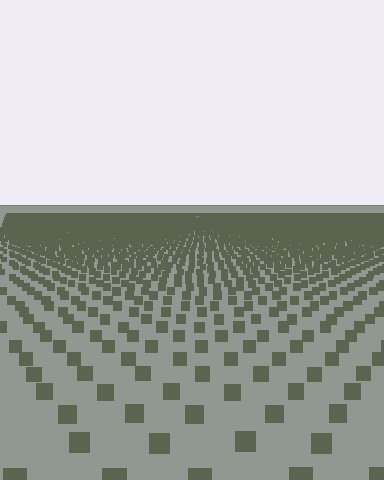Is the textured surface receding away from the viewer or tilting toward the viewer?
The surface is receding away from the viewer. Texture elements get smaller and denser toward the top.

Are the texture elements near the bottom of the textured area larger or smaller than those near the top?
Larger. Near the bottom, elements are closer to the viewer and appear at a bigger on-screen size.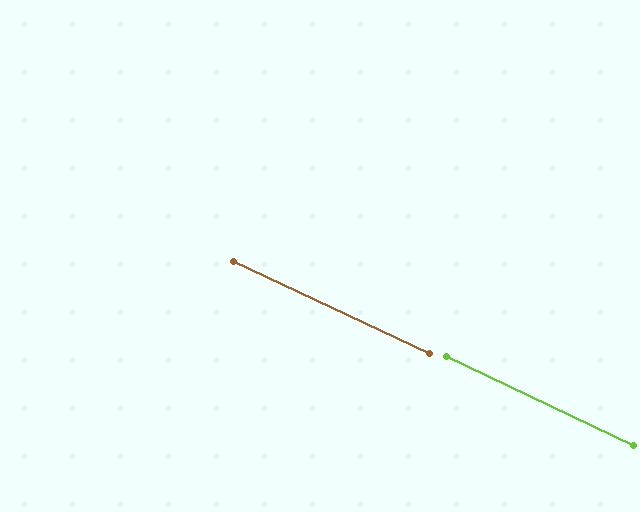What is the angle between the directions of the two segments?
Approximately 0 degrees.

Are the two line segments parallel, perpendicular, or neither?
Parallel — their directions differ by only 0.3°.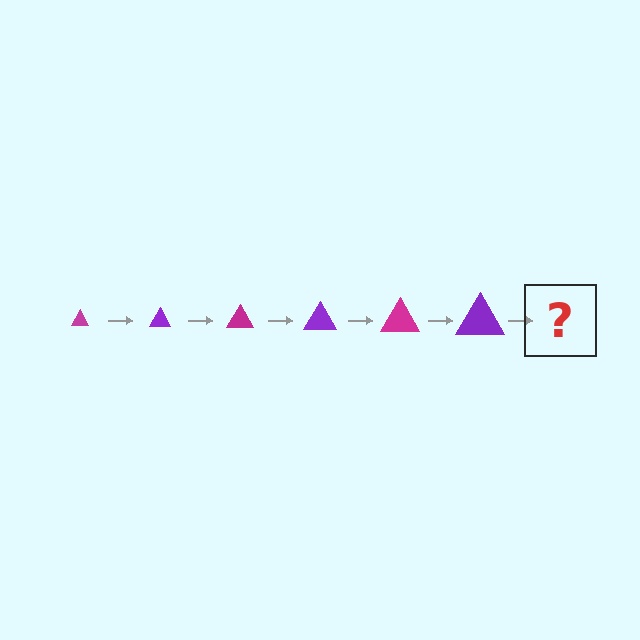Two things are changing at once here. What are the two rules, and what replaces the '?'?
The two rules are that the triangle grows larger each step and the color cycles through magenta and purple. The '?' should be a magenta triangle, larger than the previous one.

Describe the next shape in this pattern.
It should be a magenta triangle, larger than the previous one.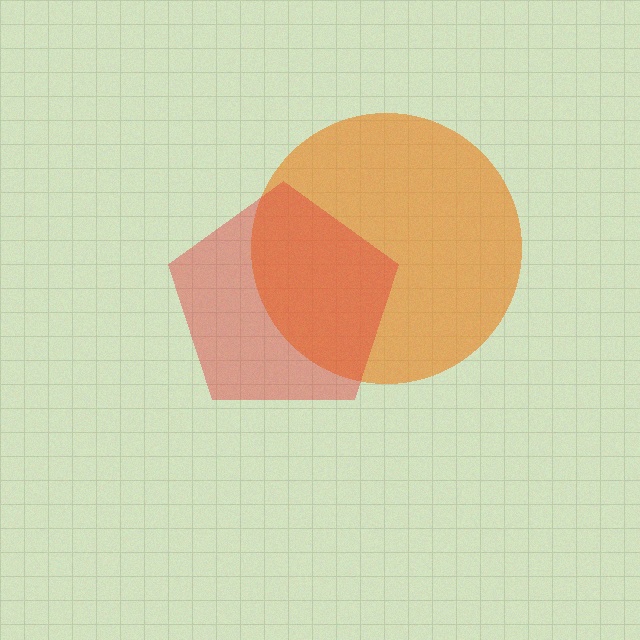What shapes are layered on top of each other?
The layered shapes are: an orange circle, a red pentagon.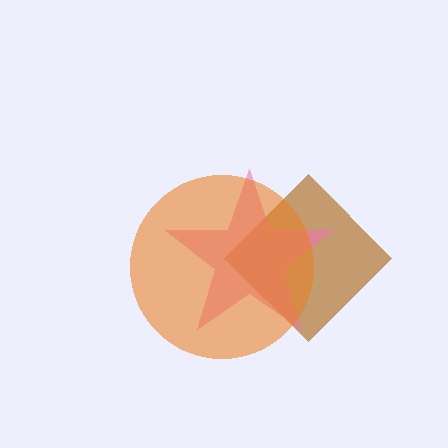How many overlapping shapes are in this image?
There are 3 overlapping shapes in the image.